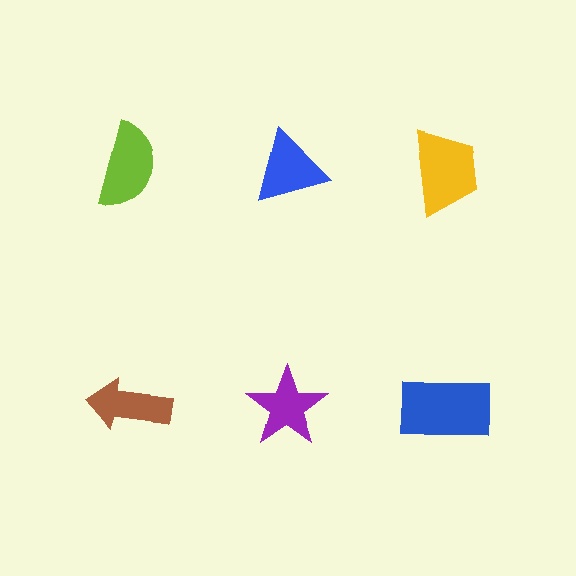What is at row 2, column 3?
A blue rectangle.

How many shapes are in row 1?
3 shapes.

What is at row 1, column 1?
A lime semicircle.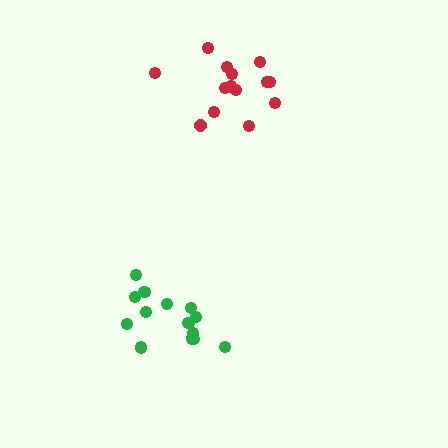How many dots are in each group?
Group 1: 14 dots, Group 2: 14 dots (28 total).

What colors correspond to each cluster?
The clusters are colored: green, red.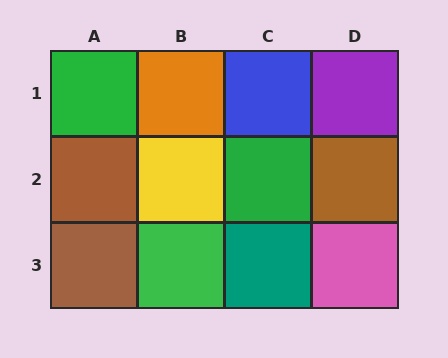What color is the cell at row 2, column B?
Yellow.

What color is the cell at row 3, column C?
Teal.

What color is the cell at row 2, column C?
Green.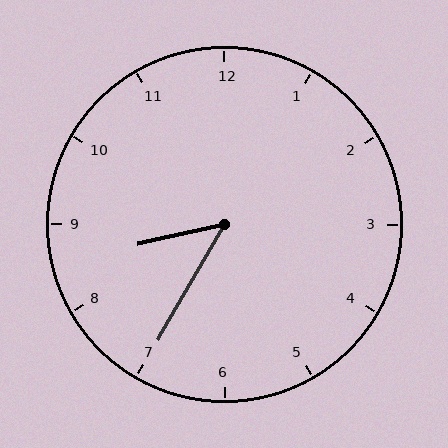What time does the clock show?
8:35.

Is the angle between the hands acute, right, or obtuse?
It is acute.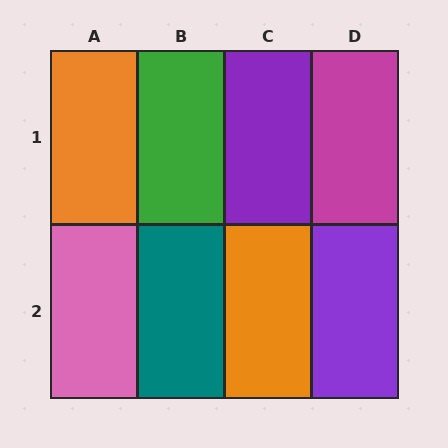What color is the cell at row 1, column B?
Green.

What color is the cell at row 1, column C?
Purple.